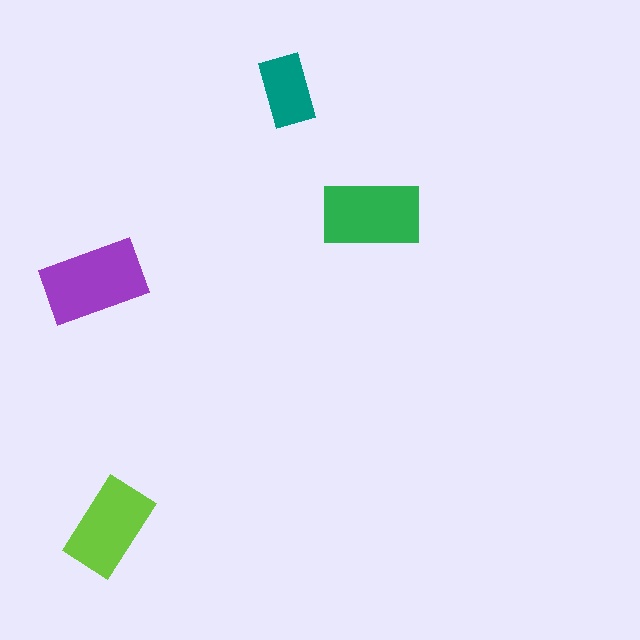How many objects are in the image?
There are 4 objects in the image.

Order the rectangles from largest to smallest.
the purple one, the green one, the lime one, the teal one.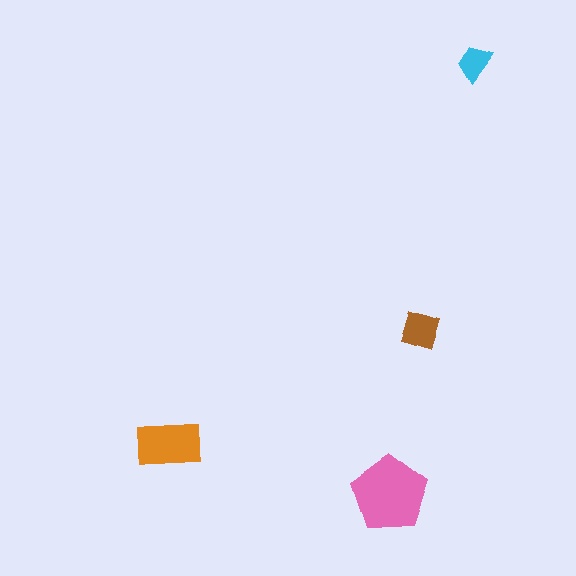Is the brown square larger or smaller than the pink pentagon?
Smaller.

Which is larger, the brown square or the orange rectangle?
The orange rectangle.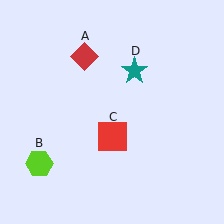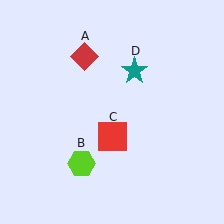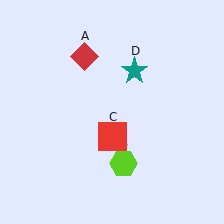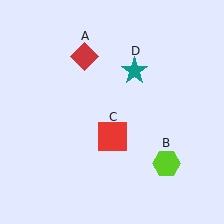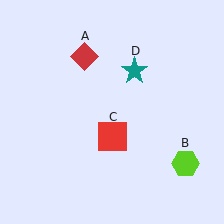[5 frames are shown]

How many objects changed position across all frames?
1 object changed position: lime hexagon (object B).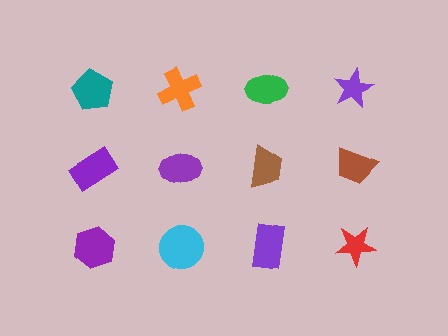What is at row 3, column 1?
A purple hexagon.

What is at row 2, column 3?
A brown trapezoid.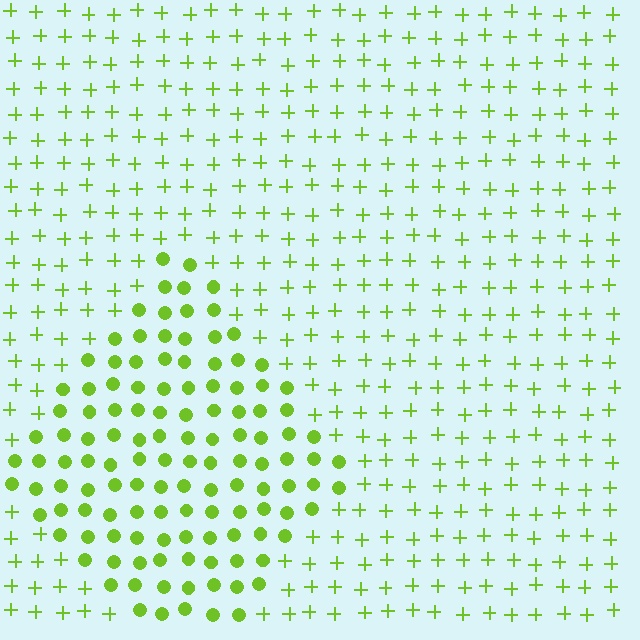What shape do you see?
I see a diamond.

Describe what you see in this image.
The image is filled with small lime elements arranged in a uniform grid. A diamond-shaped region contains circles, while the surrounding area contains plus signs. The boundary is defined purely by the change in element shape.